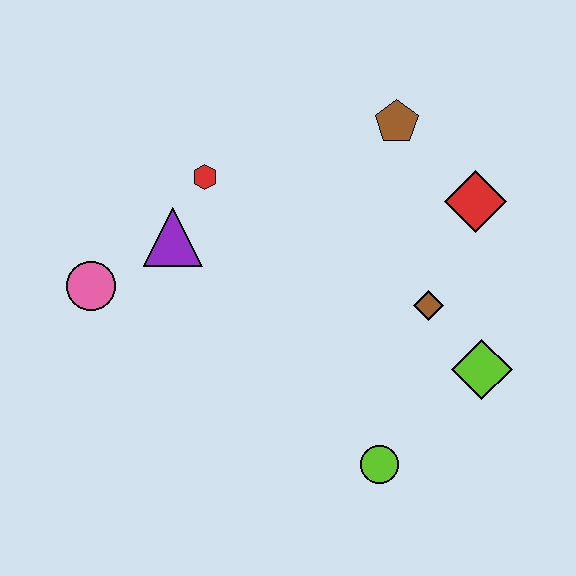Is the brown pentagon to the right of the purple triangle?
Yes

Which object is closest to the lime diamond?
The brown diamond is closest to the lime diamond.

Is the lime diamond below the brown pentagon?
Yes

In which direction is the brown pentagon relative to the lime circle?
The brown pentagon is above the lime circle.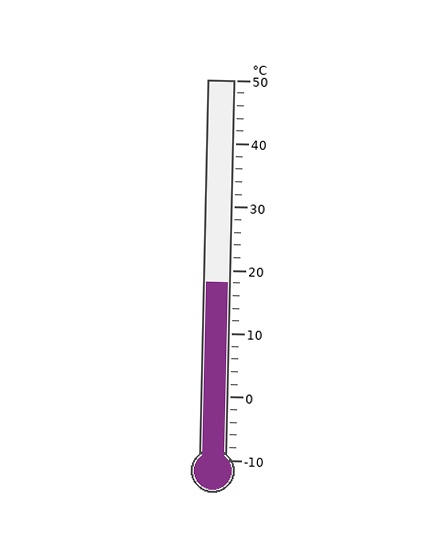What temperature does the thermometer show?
The thermometer shows approximately 18°C.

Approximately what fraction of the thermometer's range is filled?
The thermometer is filled to approximately 45% of its range.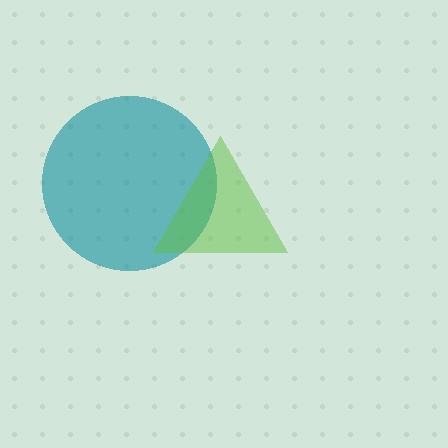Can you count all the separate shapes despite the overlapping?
Yes, there are 2 separate shapes.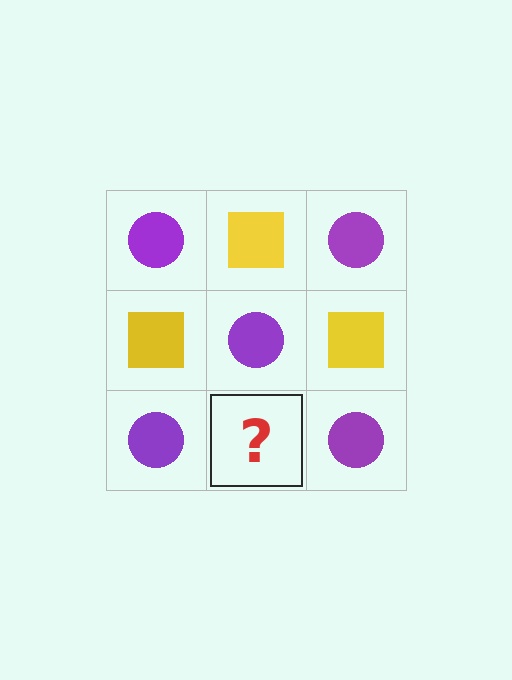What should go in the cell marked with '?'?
The missing cell should contain a yellow square.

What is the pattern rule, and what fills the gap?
The rule is that it alternates purple circle and yellow square in a checkerboard pattern. The gap should be filled with a yellow square.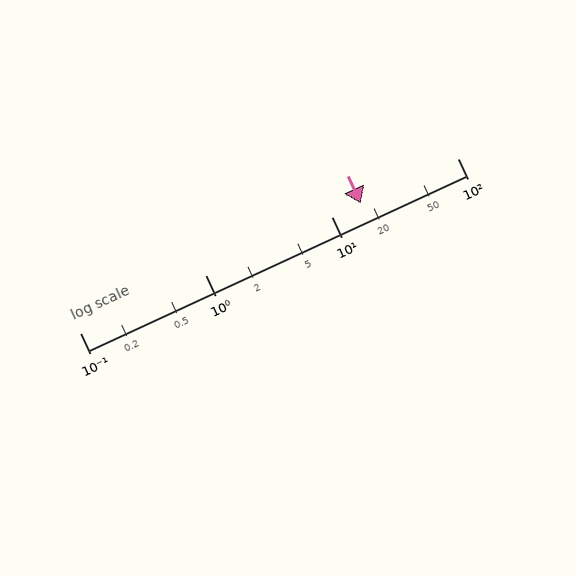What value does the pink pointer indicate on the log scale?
The pointer indicates approximately 17.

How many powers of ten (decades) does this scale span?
The scale spans 3 decades, from 0.1 to 100.